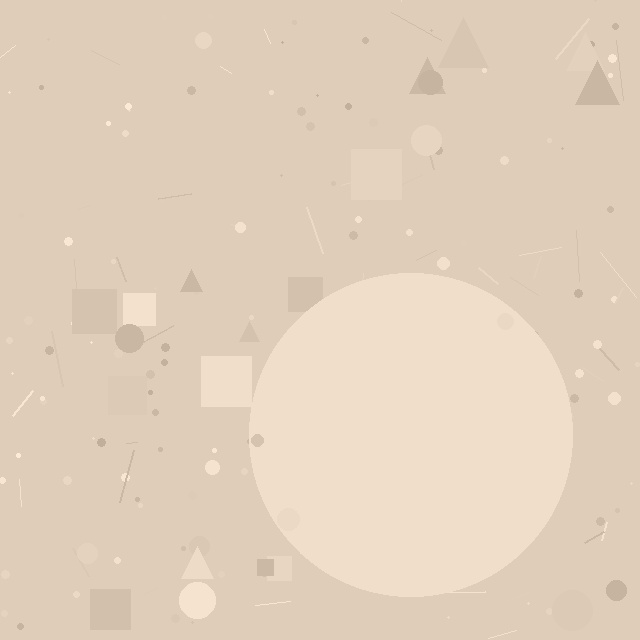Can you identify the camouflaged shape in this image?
The camouflaged shape is a circle.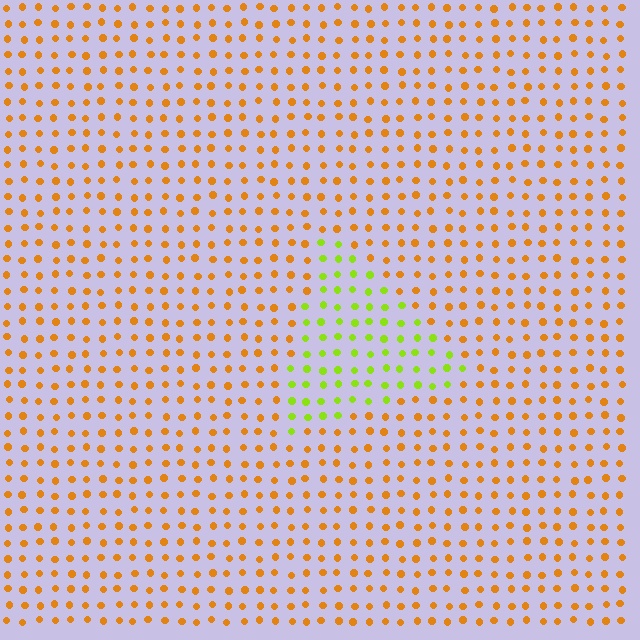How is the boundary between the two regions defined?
The boundary is defined purely by a slight shift in hue (about 53 degrees). Spacing, size, and orientation are identical on both sides.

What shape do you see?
I see a triangle.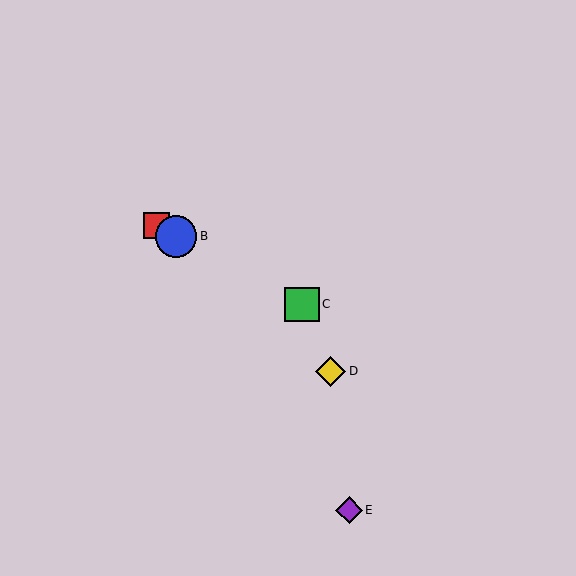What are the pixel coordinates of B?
Object B is at (176, 236).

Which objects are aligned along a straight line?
Objects A, B, C are aligned along a straight line.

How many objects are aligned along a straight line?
3 objects (A, B, C) are aligned along a straight line.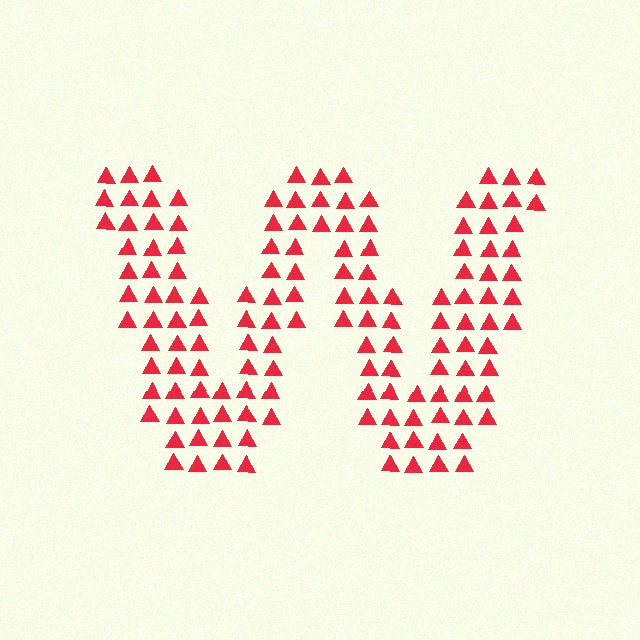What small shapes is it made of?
It is made of small triangles.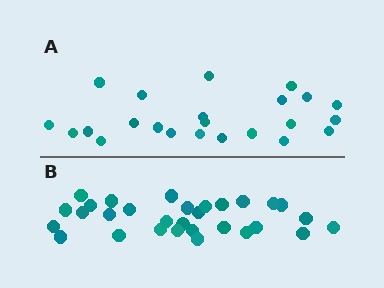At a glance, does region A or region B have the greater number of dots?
Region B (the bottom region) has more dots.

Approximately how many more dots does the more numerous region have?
Region B has roughly 8 or so more dots than region A.